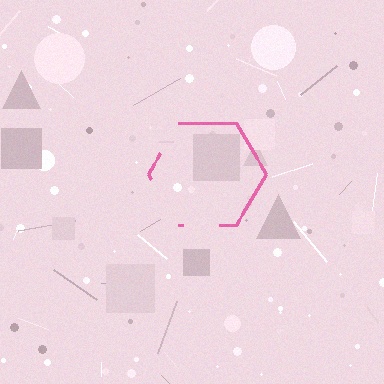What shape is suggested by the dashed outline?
The dashed outline suggests a hexagon.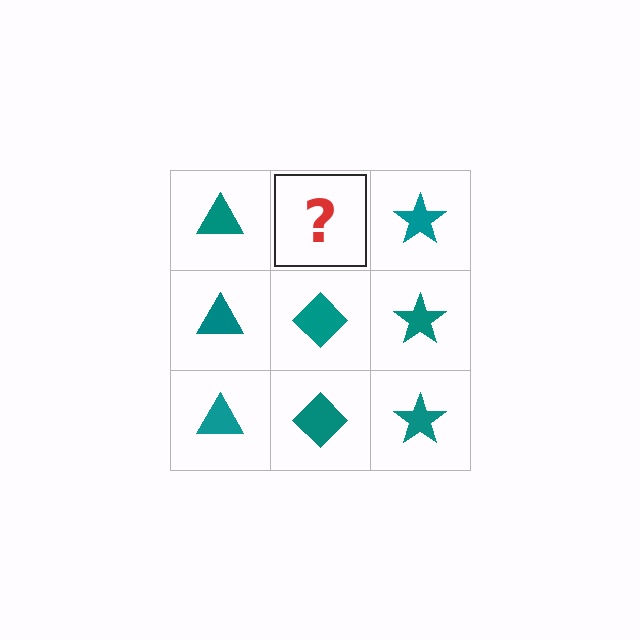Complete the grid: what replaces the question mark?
The question mark should be replaced with a teal diamond.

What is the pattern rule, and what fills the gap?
The rule is that each column has a consistent shape. The gap should be filled with a teal diamond.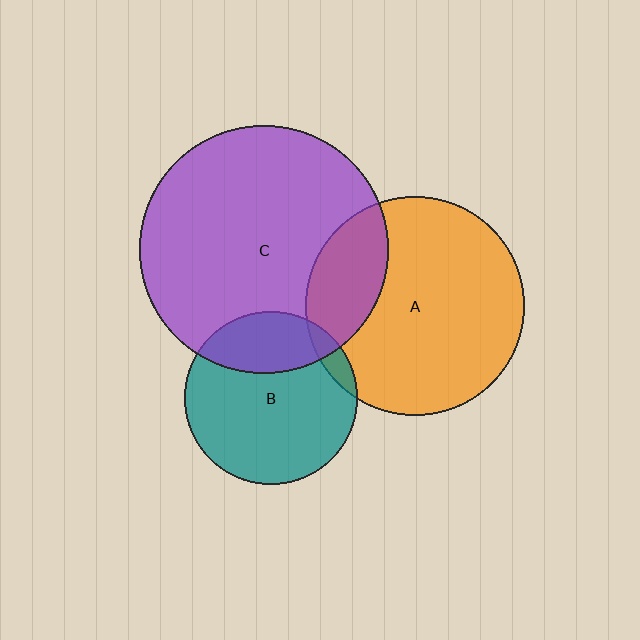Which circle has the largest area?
Circle C (purple).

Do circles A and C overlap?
Yes.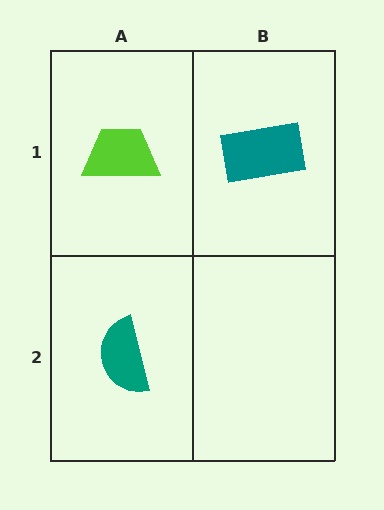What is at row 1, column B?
A teal rectangle.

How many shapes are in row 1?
2 shapes.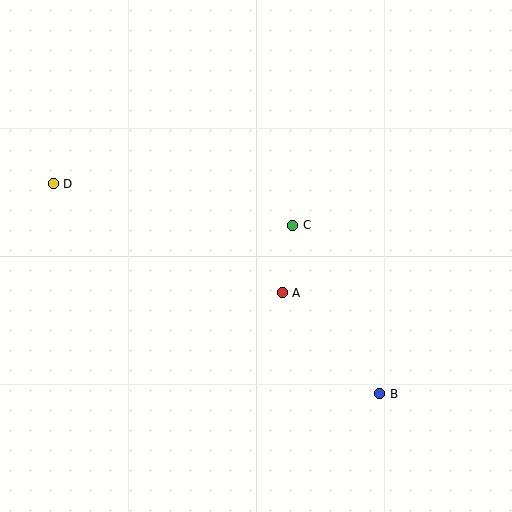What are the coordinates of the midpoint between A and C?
The midpoint between A and C is at (288, 259).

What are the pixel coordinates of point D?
Point D is at (53, 184).